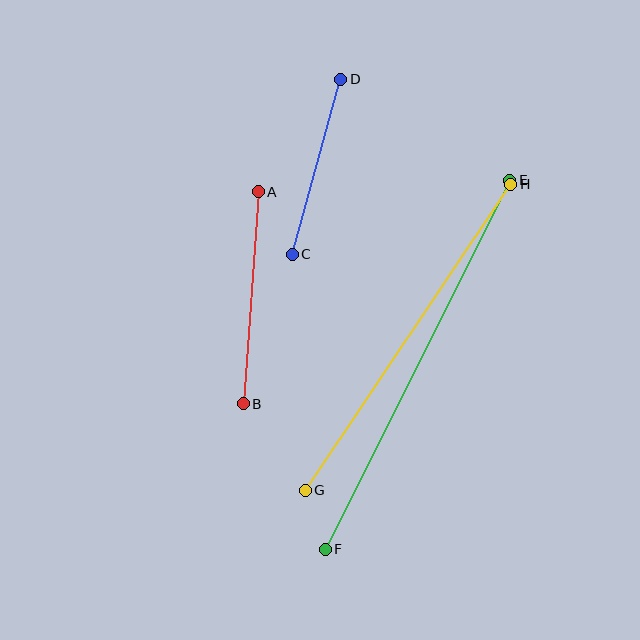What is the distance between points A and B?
The distance is approximately 213 pixels.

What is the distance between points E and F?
The distance is approximately 412 pixels.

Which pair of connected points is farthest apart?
Points E and F are farthest apart.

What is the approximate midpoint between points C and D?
The midpoint is at approximately (317, 167) pixels.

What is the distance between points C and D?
The distance is approximately 181 pixels.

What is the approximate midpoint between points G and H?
The midpoint is at approximately (408, 337) pixels.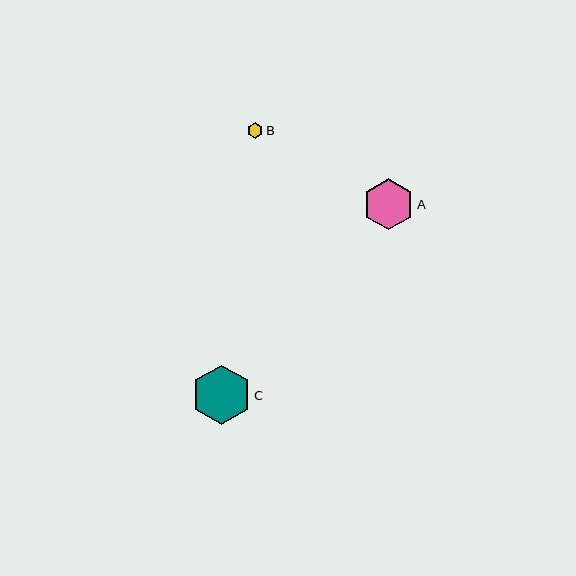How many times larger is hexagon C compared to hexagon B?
Hexagon C is approximately 3.7 times the size of hexagon B.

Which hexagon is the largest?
Hexagon C is the largest with a size of approximately 59 pixels.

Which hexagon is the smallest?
Hexagon B is the smallest with a size of approximately 16 pixels.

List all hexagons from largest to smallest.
From largest to smallest: C, A, B.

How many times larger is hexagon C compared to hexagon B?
Hexagon C is approximately 3.7 times the size of hexagon B.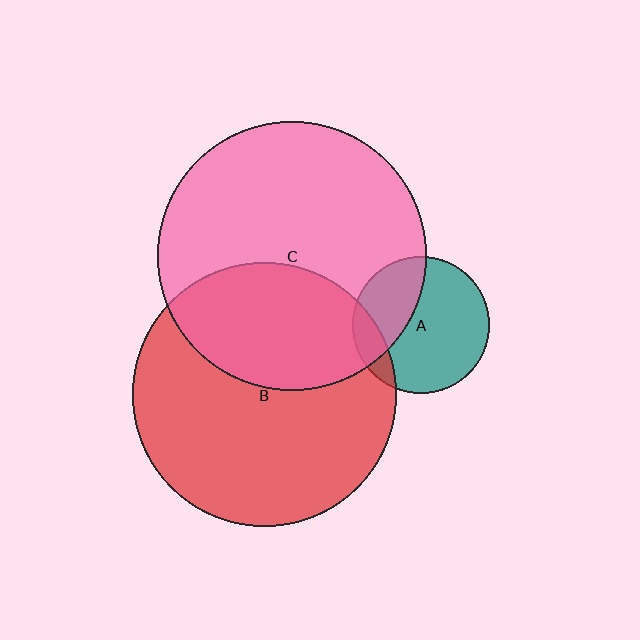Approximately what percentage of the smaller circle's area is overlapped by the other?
Approximately 35%.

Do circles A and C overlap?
Yes.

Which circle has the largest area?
Circle C (pink).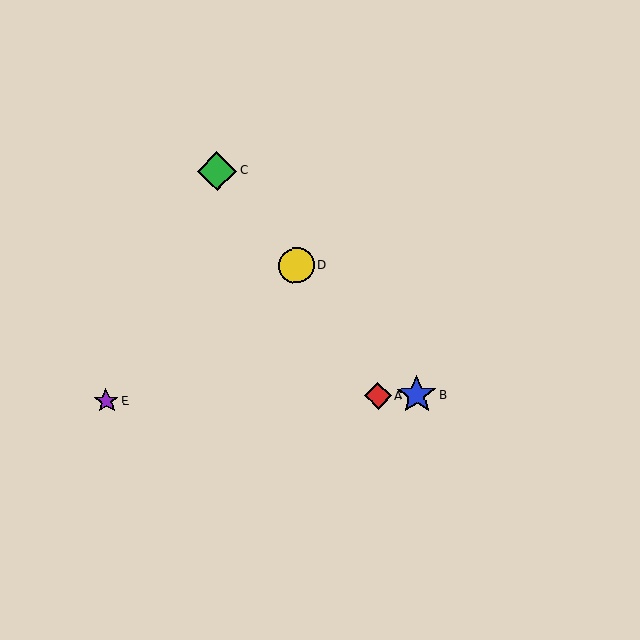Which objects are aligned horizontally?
Objects A, B, E are aligned horizontally.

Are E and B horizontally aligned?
Yes, both are at y≈401.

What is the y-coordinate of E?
Object E is at y≈401.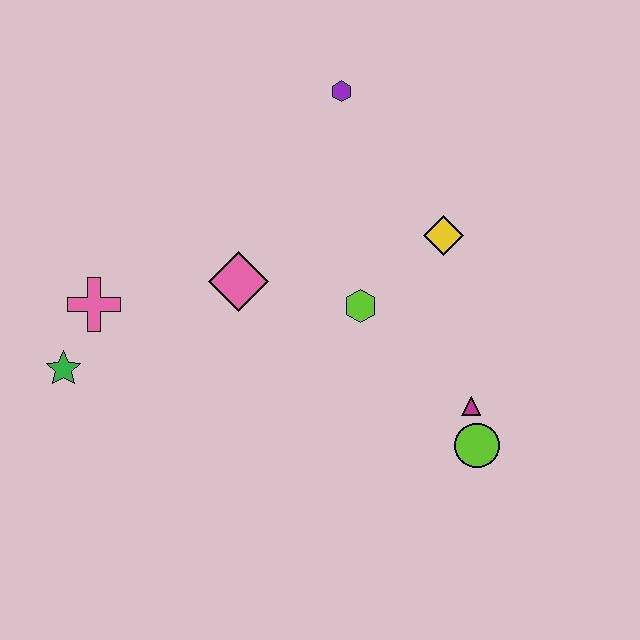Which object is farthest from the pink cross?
The lime circle is farthest from the pink cross.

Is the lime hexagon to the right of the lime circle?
No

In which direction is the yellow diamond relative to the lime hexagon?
The yellow diamond is to the right of the lime hexagon.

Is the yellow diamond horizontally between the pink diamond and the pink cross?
No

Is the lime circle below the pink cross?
Yes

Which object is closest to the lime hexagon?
The yellow diamond is closest to the lime hexagon.